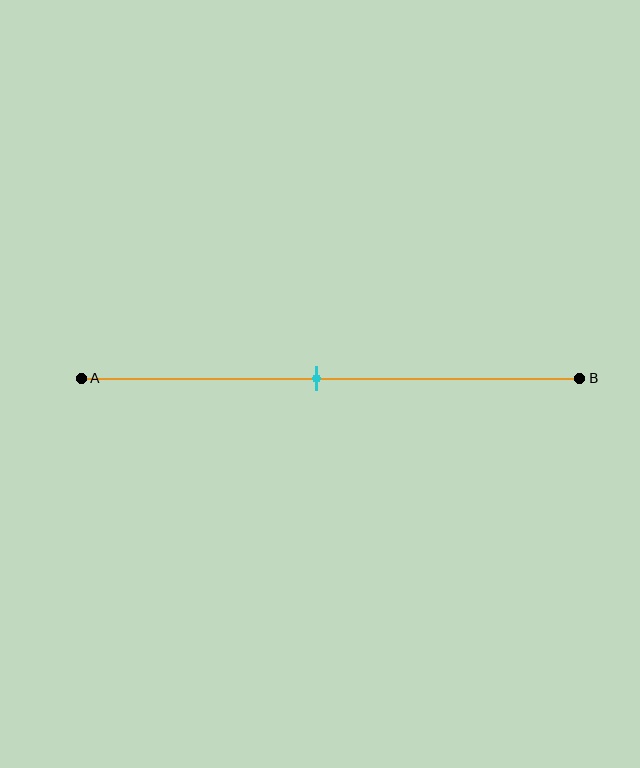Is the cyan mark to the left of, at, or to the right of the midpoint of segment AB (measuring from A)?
The cyan mark is approximately at the midpoint of segment AB.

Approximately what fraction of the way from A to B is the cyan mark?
The cyan mark is approximately 45% of the way from A to B.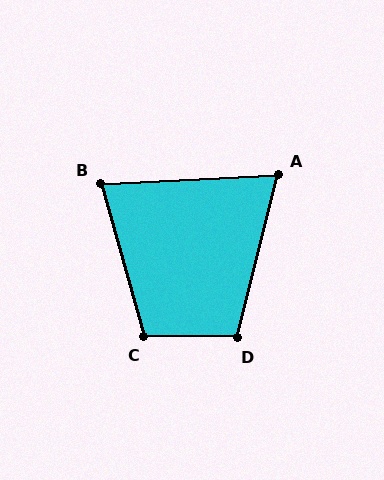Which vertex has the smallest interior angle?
A, at approximately 73 degrees.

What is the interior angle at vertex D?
Approximately 103 degrees (obtuse).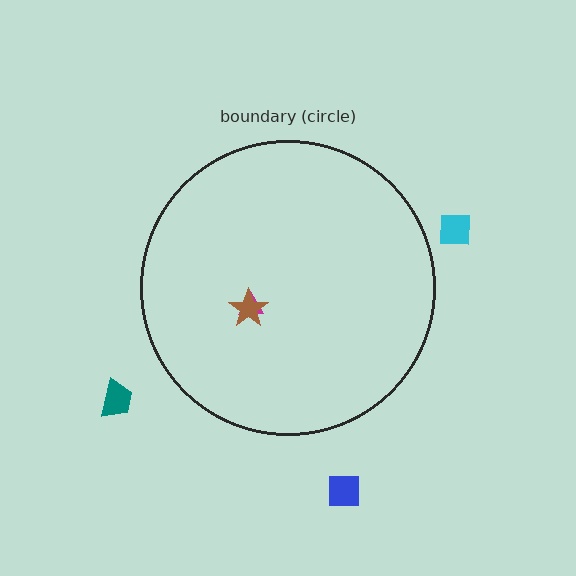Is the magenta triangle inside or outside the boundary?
Inside.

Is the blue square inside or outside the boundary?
Outside.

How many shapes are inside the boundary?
2 inside, 3 outside.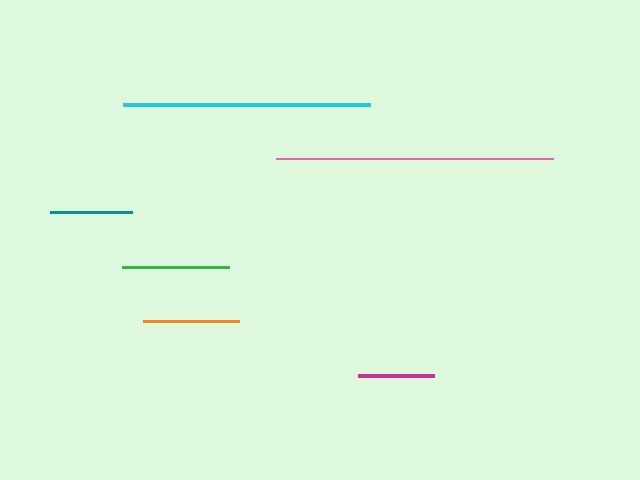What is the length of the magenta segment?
The magenta segment is approximately 76 pixels long.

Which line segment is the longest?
The pink line is the longest at approximately 277 pixels.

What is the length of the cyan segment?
The cyan segment is approximately 247 pixels long.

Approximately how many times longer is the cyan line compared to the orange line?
The cyan line is approximately 2.6 times the length of the orange line.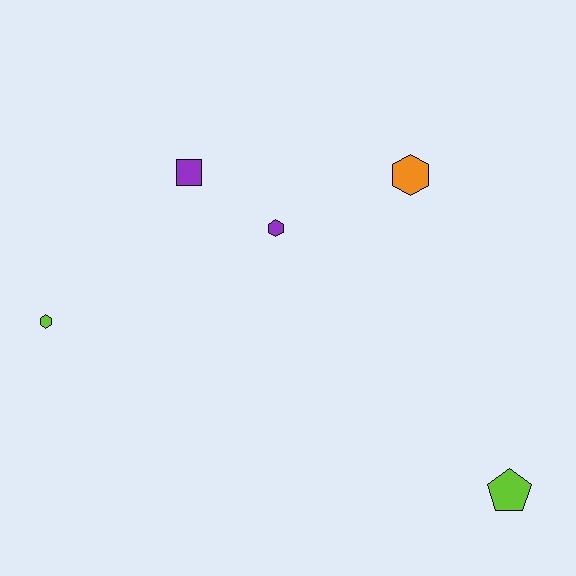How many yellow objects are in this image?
There are no yellow objects.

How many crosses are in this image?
There are no crosses.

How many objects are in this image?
There are 5 objects.